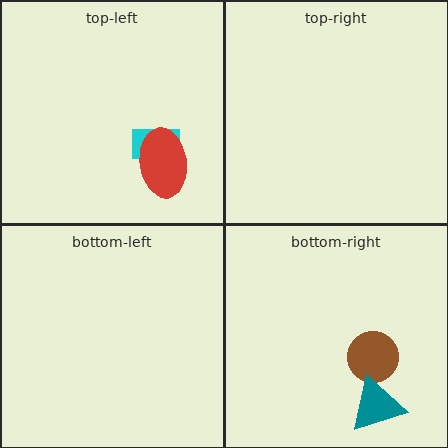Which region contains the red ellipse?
The top-left region.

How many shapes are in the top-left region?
2.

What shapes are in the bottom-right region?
The brown circle, the teal triangle.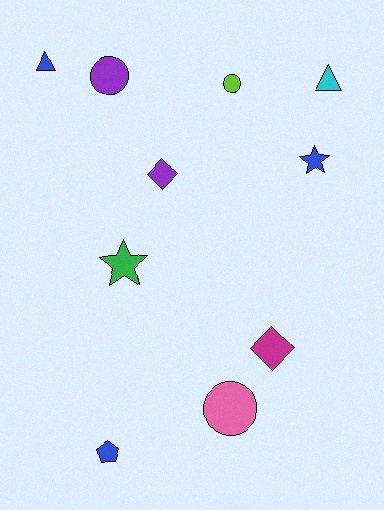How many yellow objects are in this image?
There are no yellow objects.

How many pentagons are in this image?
There is 1 pentagon.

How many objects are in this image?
There are 10 objects.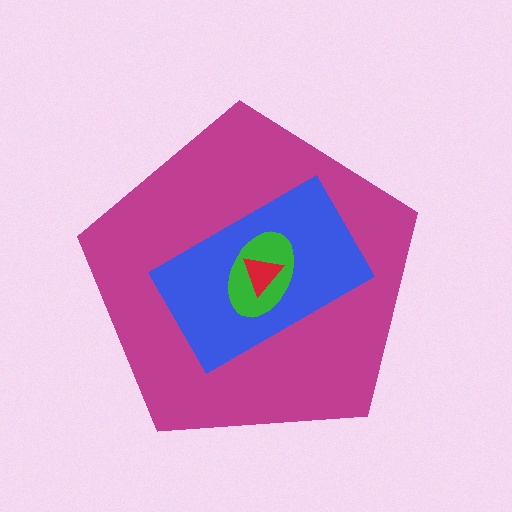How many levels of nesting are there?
4.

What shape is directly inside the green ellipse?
The red triangle.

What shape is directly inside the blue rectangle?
The green ellipse.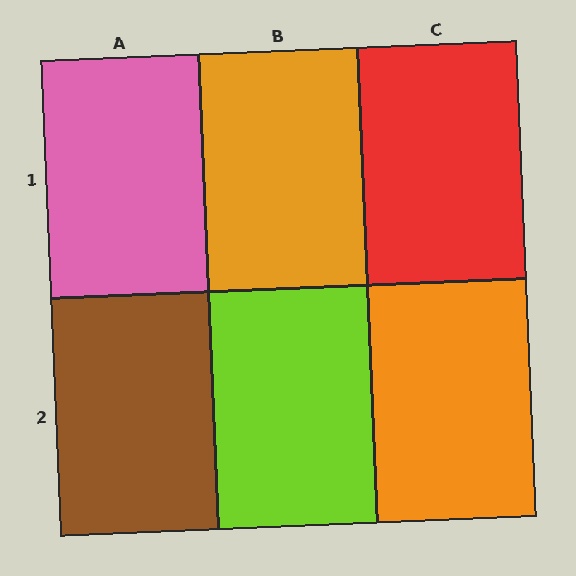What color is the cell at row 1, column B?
Orange.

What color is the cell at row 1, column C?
Red.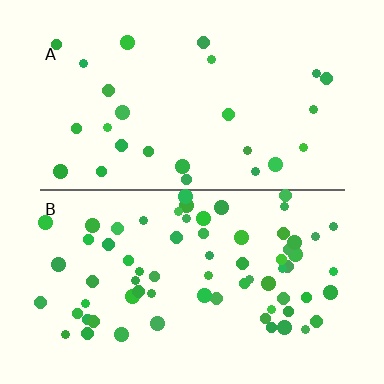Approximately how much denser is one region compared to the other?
Approximately 2.7× — region B over region A.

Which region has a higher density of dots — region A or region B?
B (the bottom).